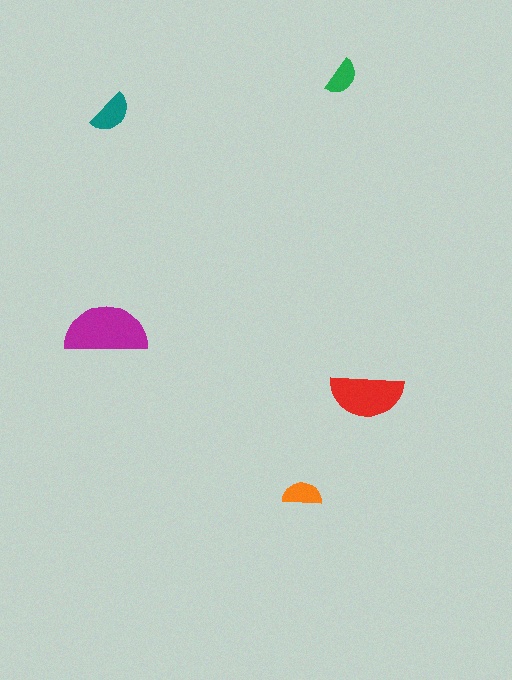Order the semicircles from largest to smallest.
the magenta one, the red one, the teal one, the orange one, the green one.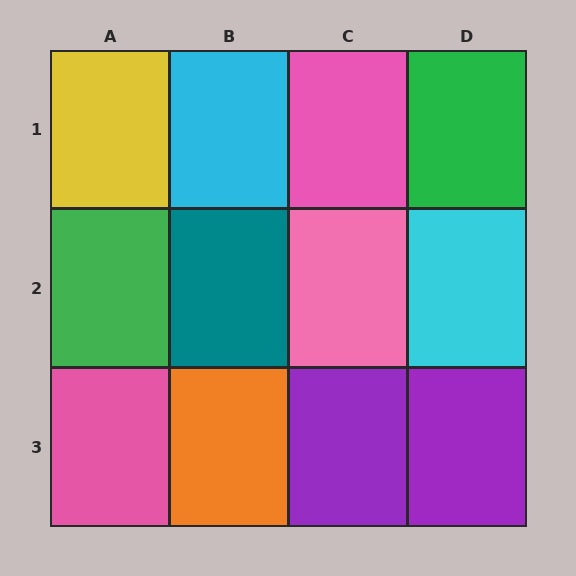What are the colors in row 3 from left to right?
Pink, orange, purple, purple.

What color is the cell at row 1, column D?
Green.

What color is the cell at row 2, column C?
Pink.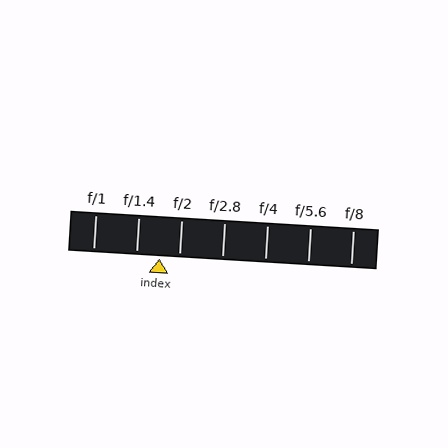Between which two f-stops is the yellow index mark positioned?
The index mark is between f/1.4 and f/2.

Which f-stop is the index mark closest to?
The index mark is closest to f/2.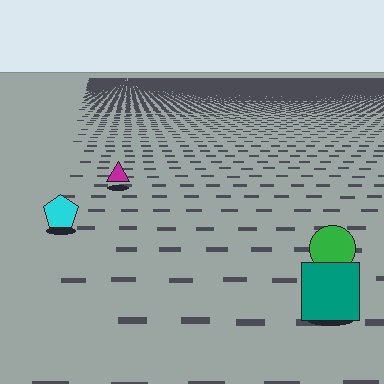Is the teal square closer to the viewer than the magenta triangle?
Yes. The teal square is closer — you can tell from the texture gradient: the ground texture is coarser near it.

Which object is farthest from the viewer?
The magenta triangle is farthest from the viewer. It appears smaller and the ground texture around it is denser.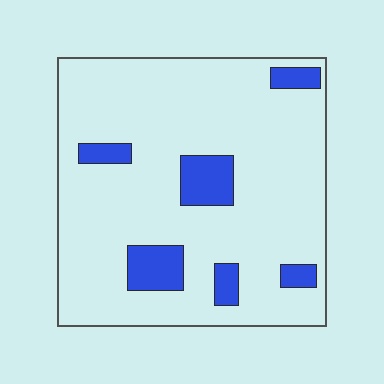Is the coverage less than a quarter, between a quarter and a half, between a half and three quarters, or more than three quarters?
Less than a quarter.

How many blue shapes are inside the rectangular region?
6.